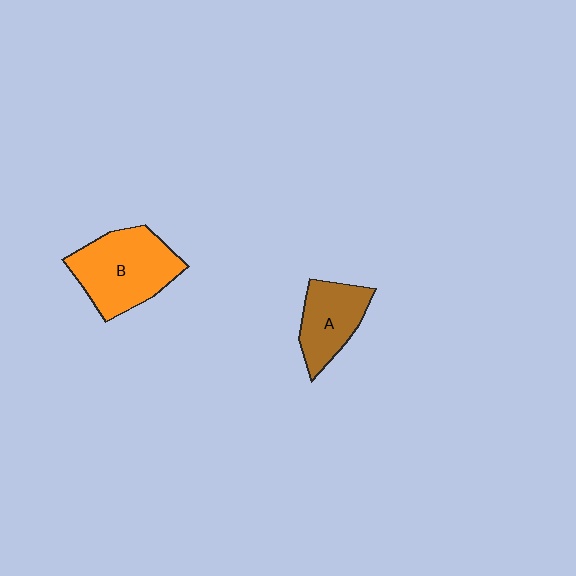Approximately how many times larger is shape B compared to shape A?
Approximately 1.5 times.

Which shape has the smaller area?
Shape A (brown).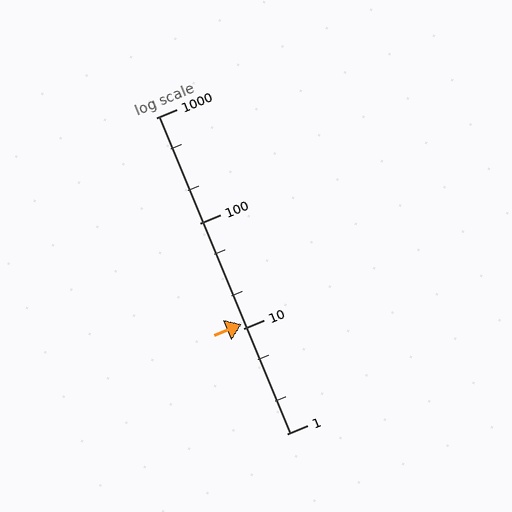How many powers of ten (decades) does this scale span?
The scale spans 3 decades, from 1 to 1000.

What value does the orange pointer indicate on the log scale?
The pointer indicates approximately 11.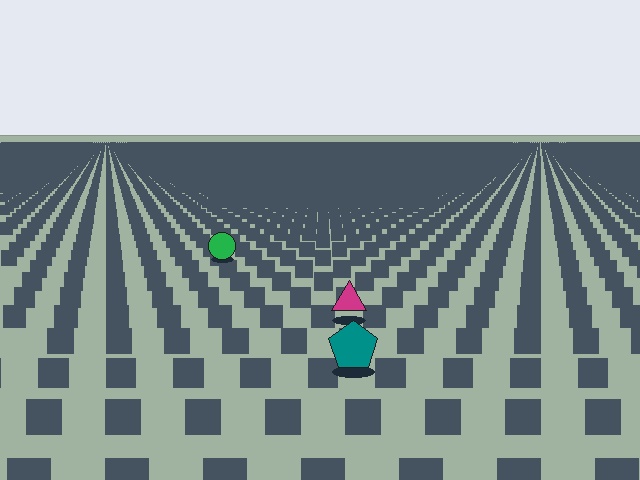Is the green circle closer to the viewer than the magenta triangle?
No. The magenta triangle is closer — you can tell from the texture gradient: the ground texture is coarser near it.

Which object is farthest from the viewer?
The green circle is farthest from the viewer. It appears smaller and the ground texture around it is denser.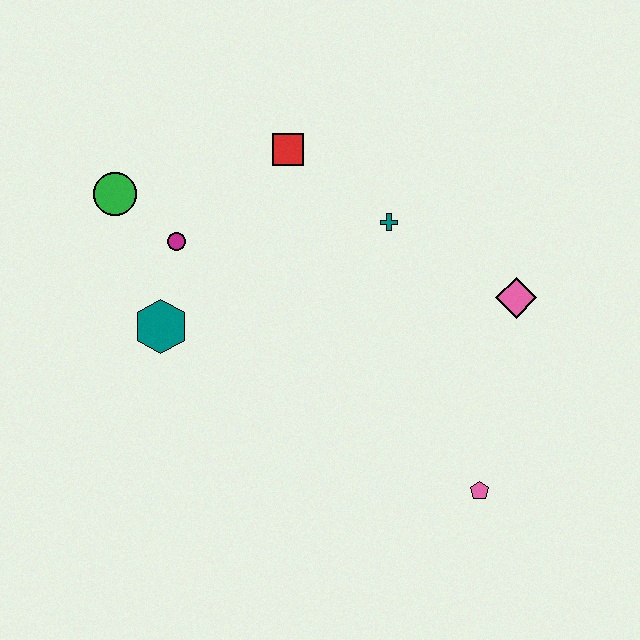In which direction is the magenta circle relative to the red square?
The magenta circle is to the left of the red square.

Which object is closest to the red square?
The teal cross is closest to the red square.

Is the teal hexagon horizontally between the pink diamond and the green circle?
Yes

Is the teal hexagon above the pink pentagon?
Yes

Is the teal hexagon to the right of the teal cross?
No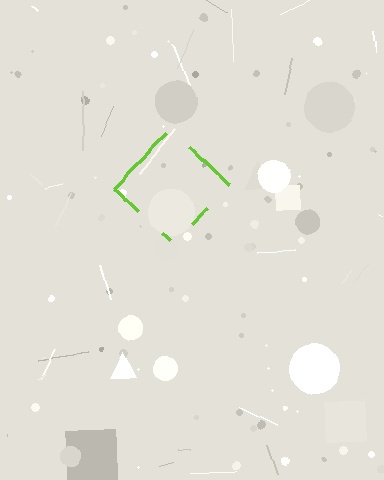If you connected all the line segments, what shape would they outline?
They would outline a diamond.